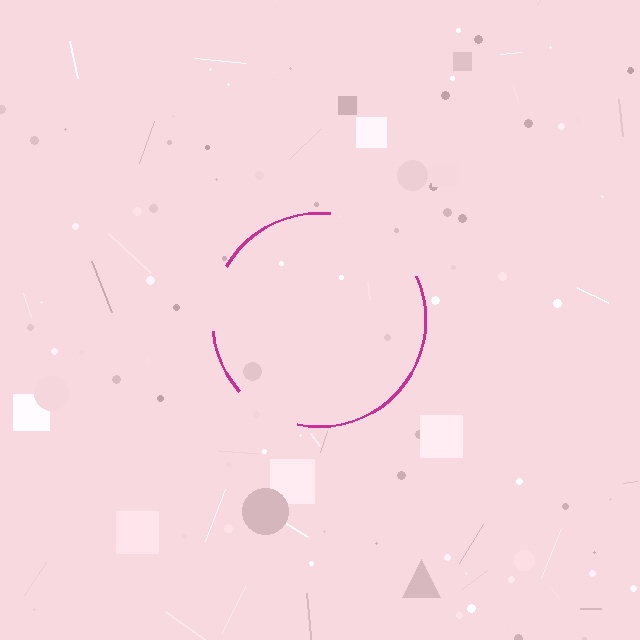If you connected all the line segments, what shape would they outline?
They would outline a circle.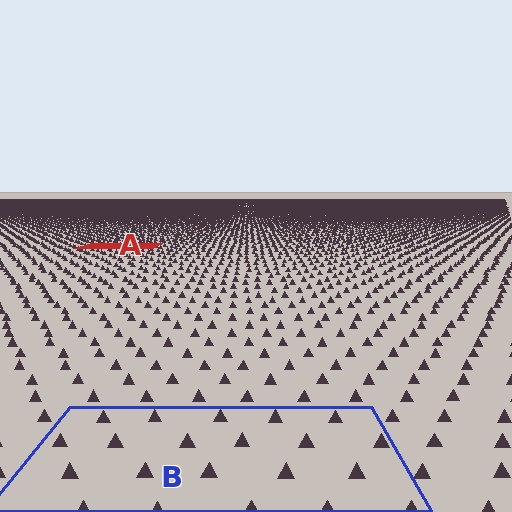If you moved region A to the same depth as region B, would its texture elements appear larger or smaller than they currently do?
They would appear larger. At a closer depth, the same texture elements are projected at a bigger on-screen size.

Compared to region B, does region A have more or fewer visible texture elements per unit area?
Region A has more texture elements per unit area — they are packed more densely because it is farther away.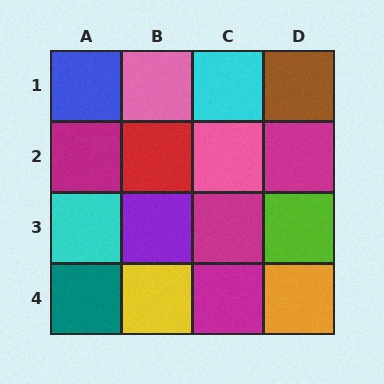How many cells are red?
1 cell is red.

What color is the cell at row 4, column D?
Orange.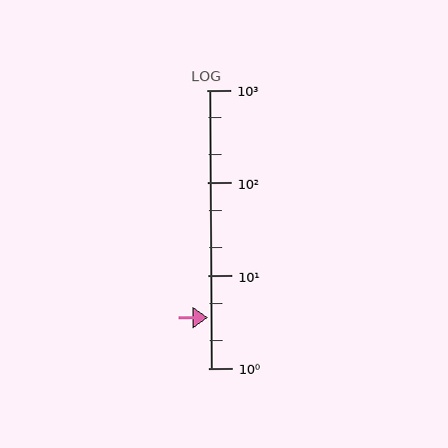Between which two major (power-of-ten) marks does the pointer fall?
The pointer is between 1 and 10.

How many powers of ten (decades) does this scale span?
The scale spans 3 decades, from 1 to 1000.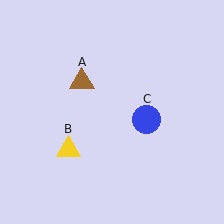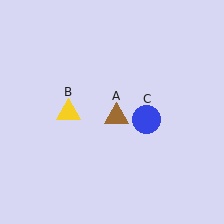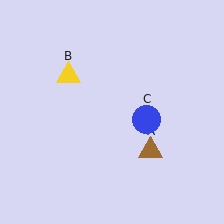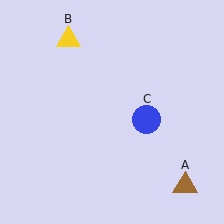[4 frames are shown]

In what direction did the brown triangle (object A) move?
The brown triangle (object A) moved down and to the right.